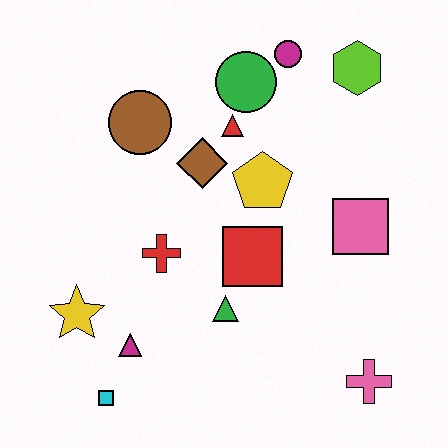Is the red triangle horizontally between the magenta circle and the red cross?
Yes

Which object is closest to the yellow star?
The magenta triangle is closest to the yellow star.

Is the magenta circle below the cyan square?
No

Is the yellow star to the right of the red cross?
No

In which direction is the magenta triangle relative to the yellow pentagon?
The magenta triangle is below the yellow pentagon.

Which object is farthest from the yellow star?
The lime hexagon is farthest from the yellow star.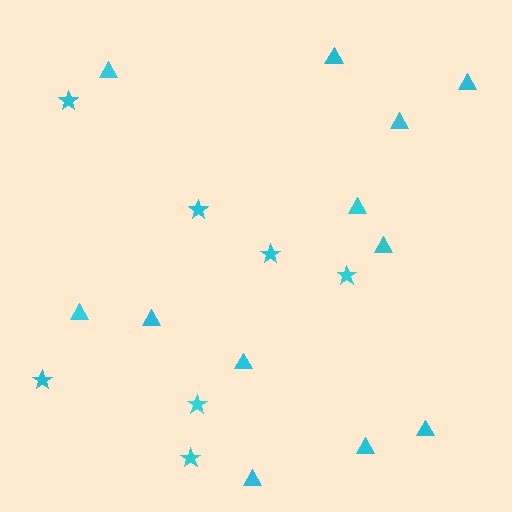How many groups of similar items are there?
There are 2 groups: one group of triangles (12) and one group of stars (7).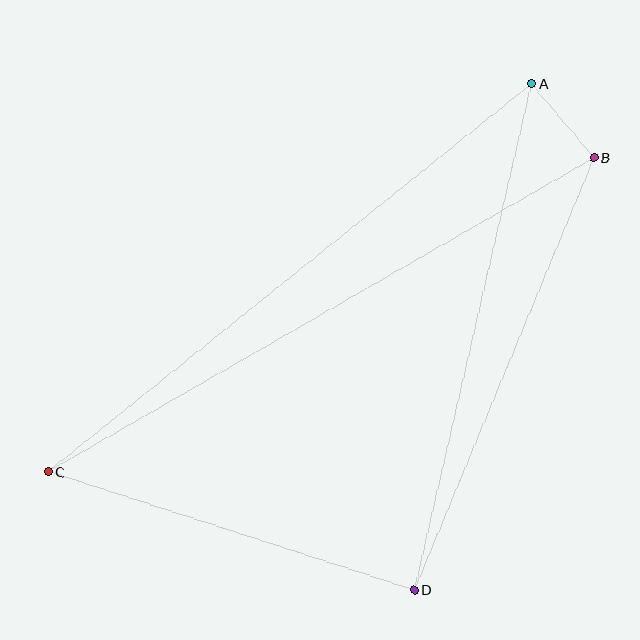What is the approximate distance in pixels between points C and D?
The distance between C and D is approximately 385 pixels.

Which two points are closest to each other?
Points A and B are closest to each other.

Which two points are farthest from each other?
Points B and C are farthest from each other.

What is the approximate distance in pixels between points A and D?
The distance between A and D is approximately 519 pixels.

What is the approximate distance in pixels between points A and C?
The distance between A and C is approximately 620 pixels.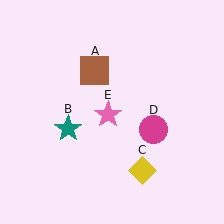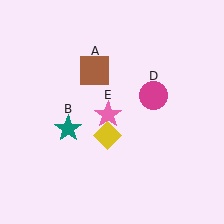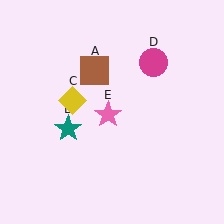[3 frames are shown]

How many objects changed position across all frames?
2 objects changed position: yellow diamond (object C), magenta circle (object D).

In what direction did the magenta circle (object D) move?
The magenta circle (object D) moved up.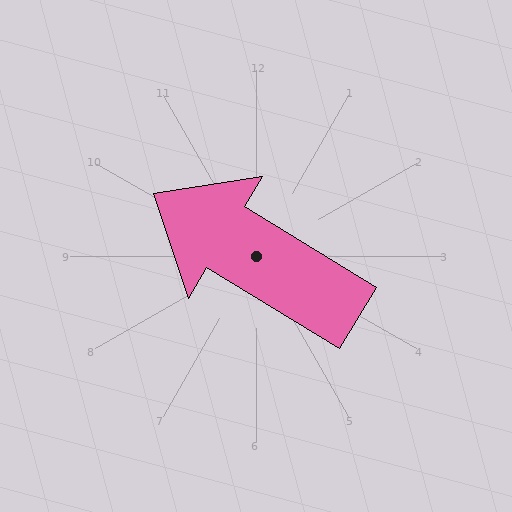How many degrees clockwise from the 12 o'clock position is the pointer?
Approximately 301 degrees.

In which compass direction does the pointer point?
Northwest.